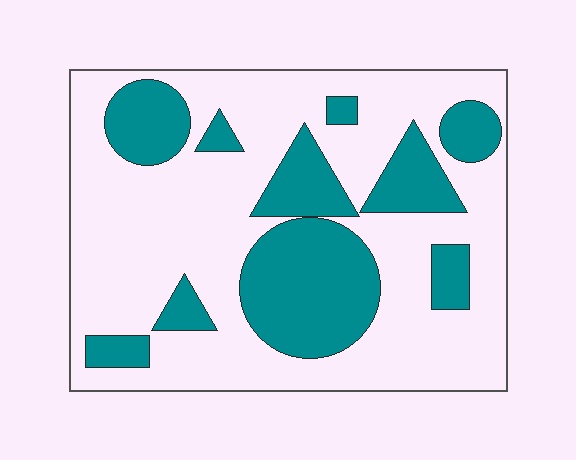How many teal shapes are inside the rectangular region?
10.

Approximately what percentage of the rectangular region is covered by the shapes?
Approximately 30%.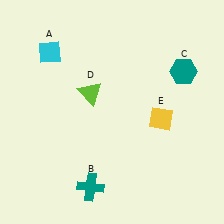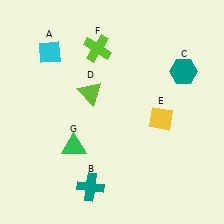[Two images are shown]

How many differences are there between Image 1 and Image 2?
There are 2 differences between the two images.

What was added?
A lime cross (F), a green triangle (G) were added in Image 2.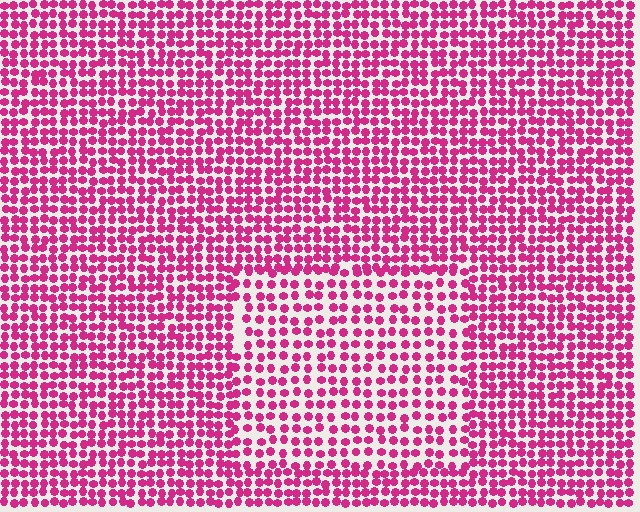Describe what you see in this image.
The image contains small magenta elements arranged at two different densities. A rectangle-shaped region is visible where the elements are less densely packed than the surrounding area.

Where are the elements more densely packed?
The elements are more densely packed outside the rectangle boundary.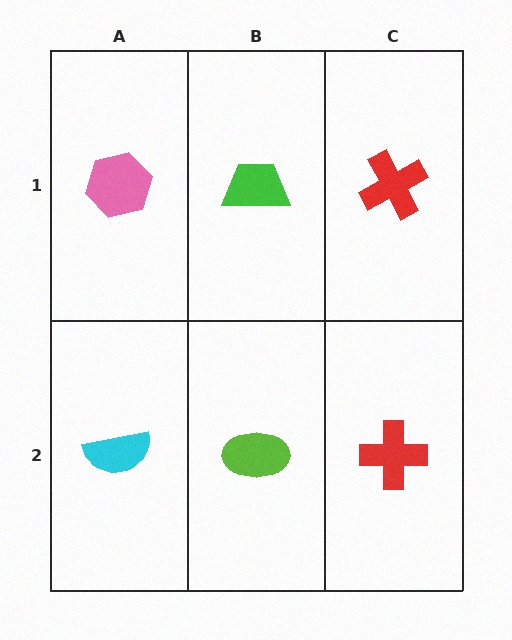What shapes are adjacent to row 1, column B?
A lime ellipse (row 2, column B), a pink hexagon (row 1, column A), a red cross (row 1, column C).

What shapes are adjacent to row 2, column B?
A green trapezoid (row 1, column B), a cyan semicircle (row 2, column A), a red cross (row 2, column C).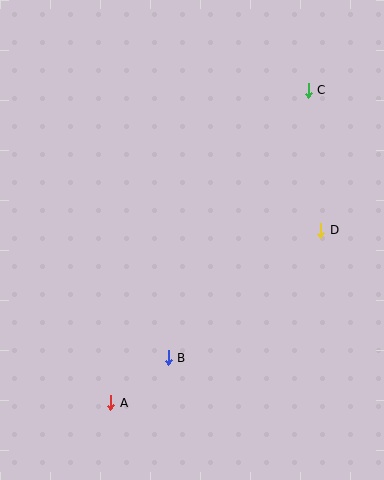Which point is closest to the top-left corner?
Point C is closest to the top-left corner.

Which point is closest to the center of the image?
Point B at (168, 358) is closest to the center.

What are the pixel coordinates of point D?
Point D is at (321, 230).